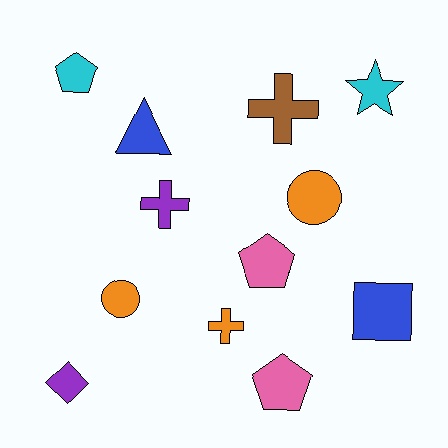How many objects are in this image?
There are 12 objects.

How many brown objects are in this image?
There is 1 brown object.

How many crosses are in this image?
There are 3 crosses.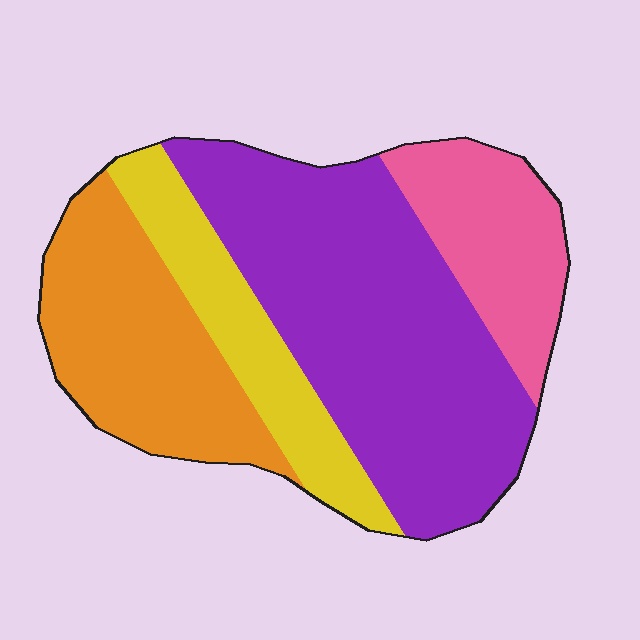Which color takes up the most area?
Purple, at roughly 45%.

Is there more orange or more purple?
Purple.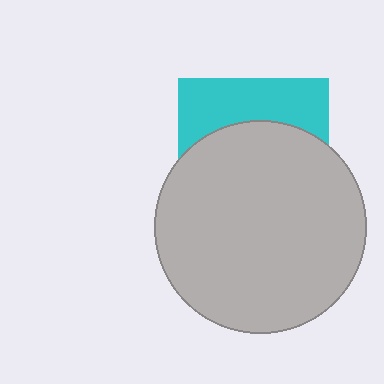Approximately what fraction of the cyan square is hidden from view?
Roughly 65% of the cyan square is hidden behind the light gray circle.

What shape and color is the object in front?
The object in front is a light gray circle.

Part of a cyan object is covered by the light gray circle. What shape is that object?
It is a square.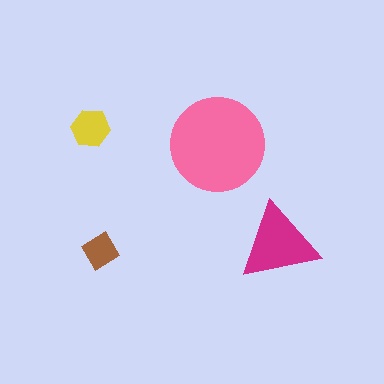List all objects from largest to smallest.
The pink circle, the magenta triangle, the yellow hexagon, the brown diamond.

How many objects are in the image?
There are 4 objects in the image.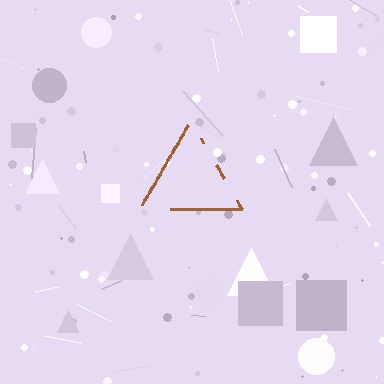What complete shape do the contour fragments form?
The contour fragments form a triangle.